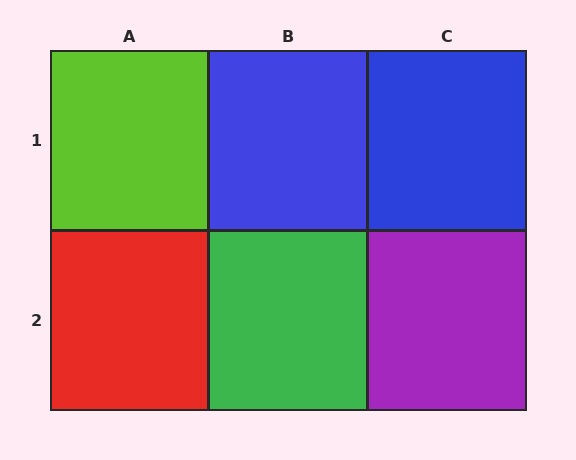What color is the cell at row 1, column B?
Blue.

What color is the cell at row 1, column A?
Lime.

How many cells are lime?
1 cell is lime.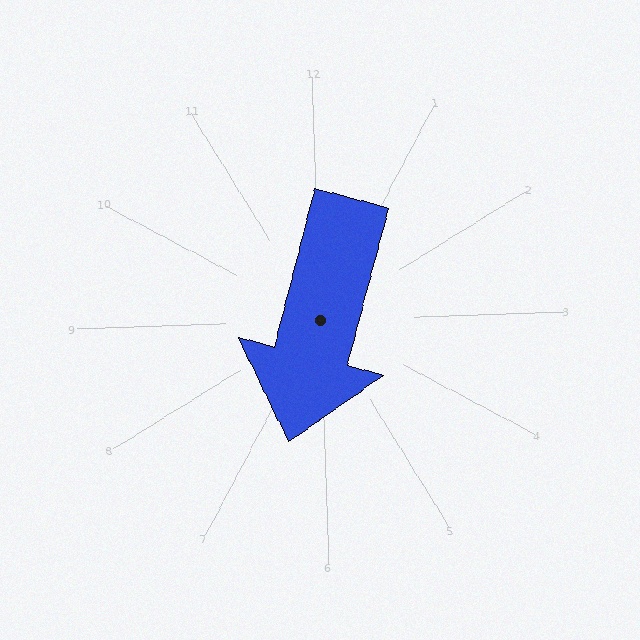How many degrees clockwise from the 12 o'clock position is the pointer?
Approximately 197 degrees.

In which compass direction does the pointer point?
South.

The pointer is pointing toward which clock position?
Roughly 7 o'clock.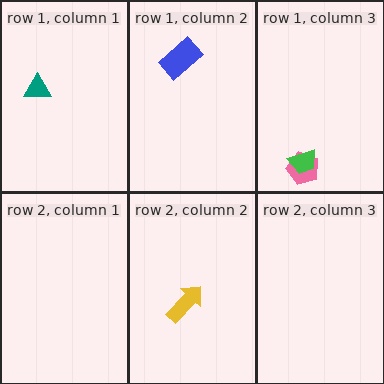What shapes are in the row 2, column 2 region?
The yellow arrow.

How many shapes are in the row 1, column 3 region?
2.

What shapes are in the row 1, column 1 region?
The teal triangle.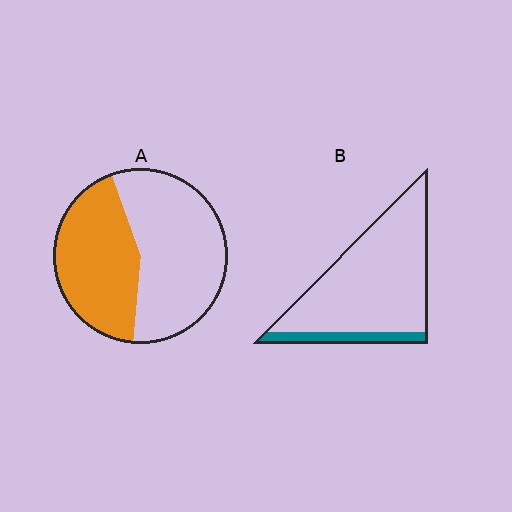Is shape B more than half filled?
No.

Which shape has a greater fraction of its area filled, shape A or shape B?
Shape A.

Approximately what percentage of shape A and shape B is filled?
A is approximately 45% and B is approximately 15%.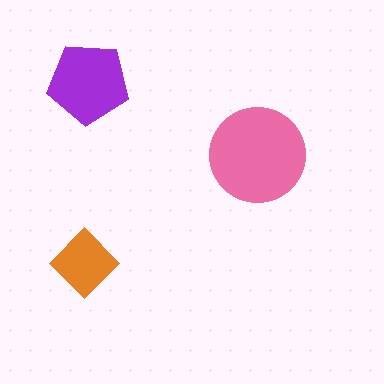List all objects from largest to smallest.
The pink circle, the purple pentagon, the orange diamond.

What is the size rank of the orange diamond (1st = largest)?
3rd.